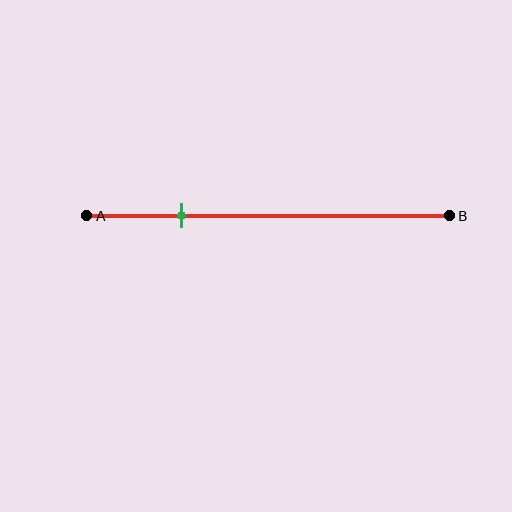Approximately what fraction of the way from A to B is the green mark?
The green mark is approximately 25% of the way from A to B.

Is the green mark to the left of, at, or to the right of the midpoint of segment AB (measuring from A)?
The green mark is to the left of the midpoint of segment AB.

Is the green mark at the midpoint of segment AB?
No, the mark is at about 25% from A, not at the 50% midpoint.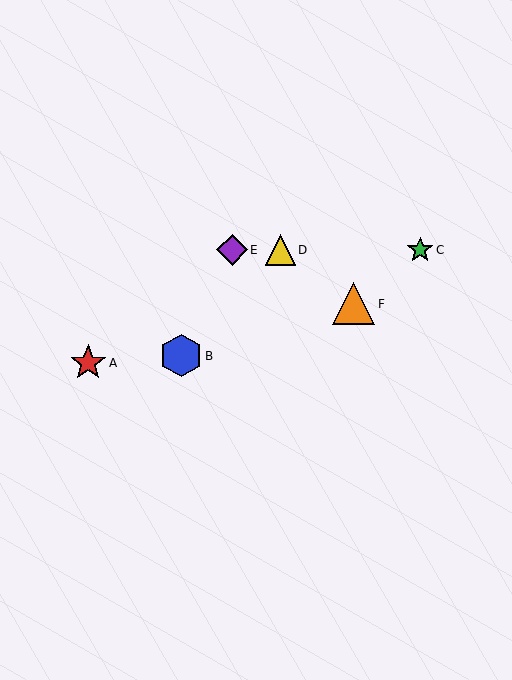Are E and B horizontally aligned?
No, E is at y≈250 and B is at y≈356.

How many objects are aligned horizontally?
3 objects (C, D, E) are aligned horizontally.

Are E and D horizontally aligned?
Yes, both are at y≈250.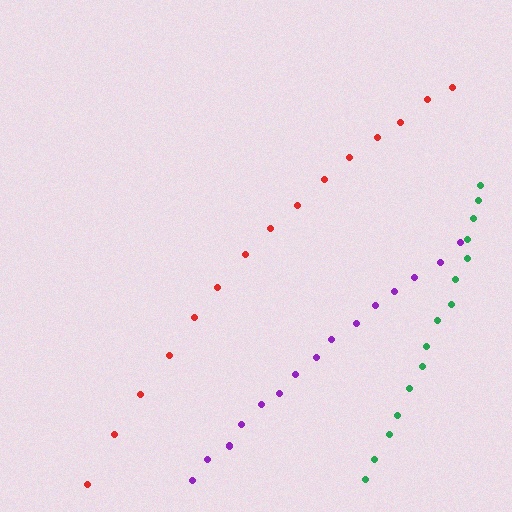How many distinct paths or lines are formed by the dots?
There are 3 distinct paths.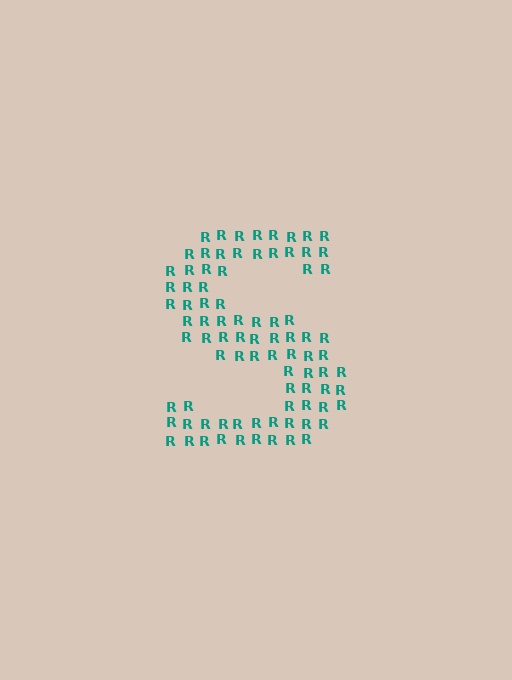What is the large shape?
The large shape is the letter S.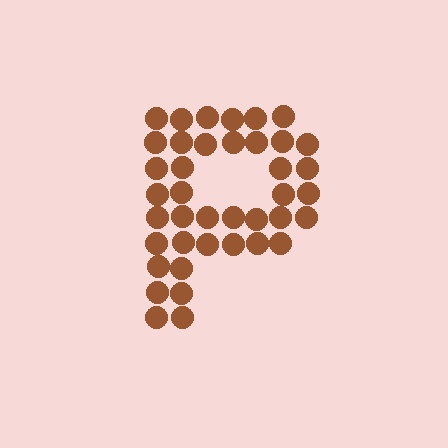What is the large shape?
The large shape is the letter P.